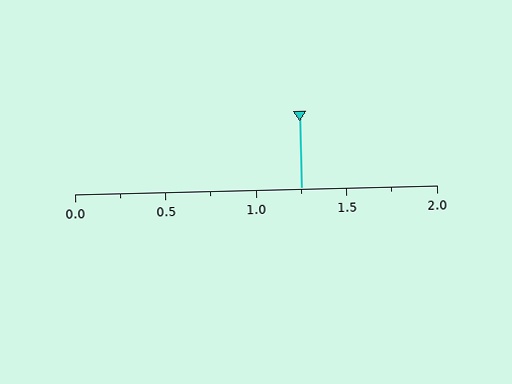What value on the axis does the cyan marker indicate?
The marker indicates approximately 1.25.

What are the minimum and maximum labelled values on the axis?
The axis runs from 0.0 to 2.0.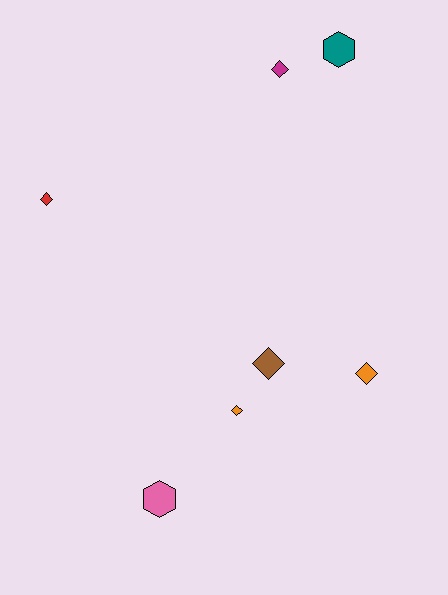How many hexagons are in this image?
There are 2 hexagons.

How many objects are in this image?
There are 7 objects.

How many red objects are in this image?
There is 1 red object.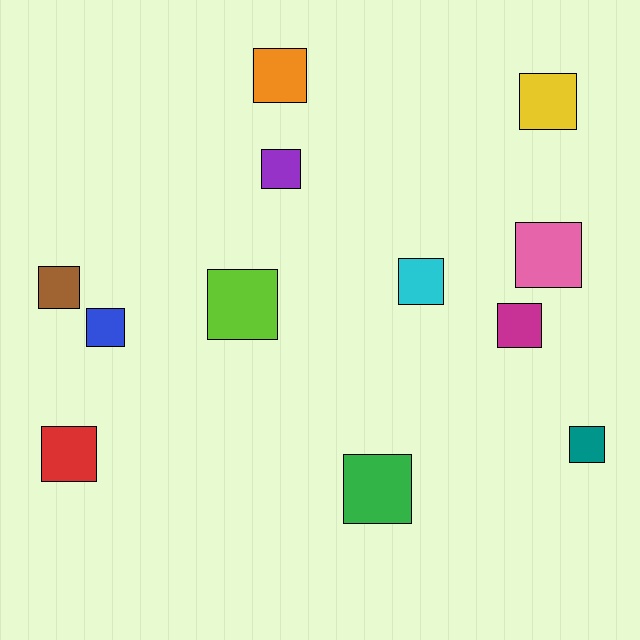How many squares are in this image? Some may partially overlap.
There are 12 squares.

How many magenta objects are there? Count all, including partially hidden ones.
There is 1 magenta object.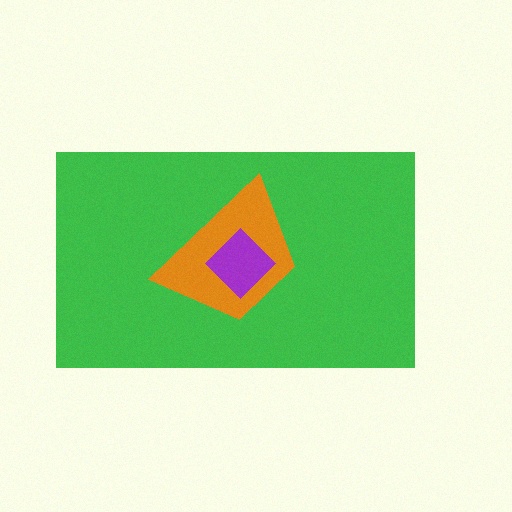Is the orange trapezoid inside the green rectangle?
Yes.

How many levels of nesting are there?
3.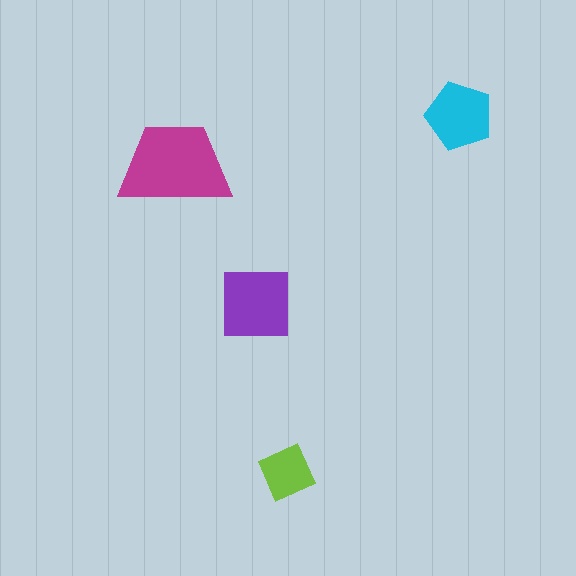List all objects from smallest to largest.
The lime diamond, the cyan pentagon, the purple square, the magenta trapezoid.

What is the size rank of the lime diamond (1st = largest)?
4th.